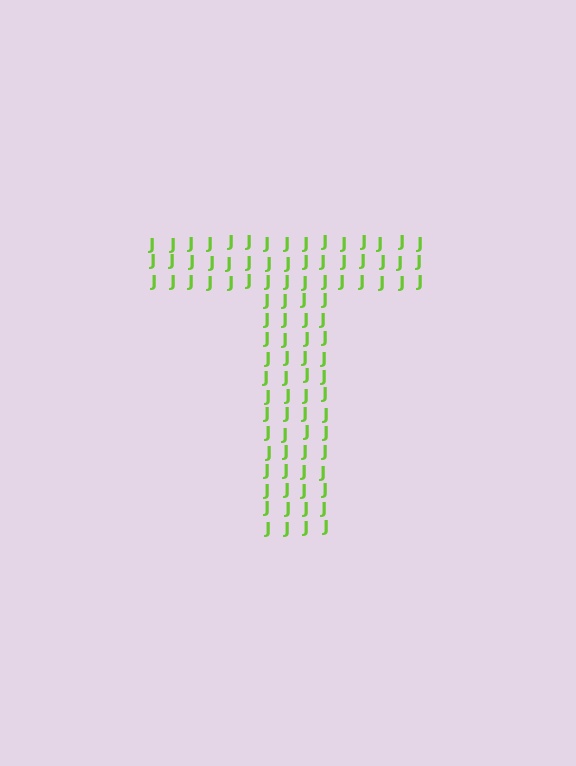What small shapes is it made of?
It is made of small letter J's.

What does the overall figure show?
The overall figure shows the letter T.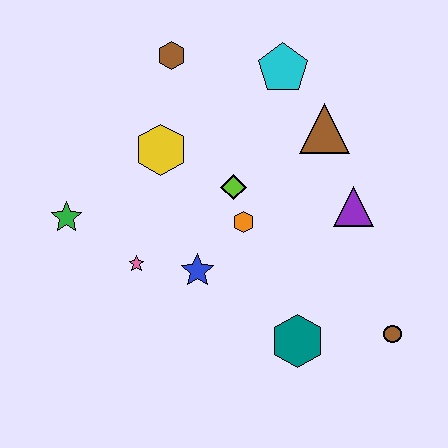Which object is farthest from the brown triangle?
The green star is farthest from the brown triangle.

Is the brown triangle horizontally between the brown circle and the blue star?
Yes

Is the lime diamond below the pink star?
No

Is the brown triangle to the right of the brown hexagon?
Yes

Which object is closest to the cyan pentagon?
The brown triangle is closest to the cyan pentagon.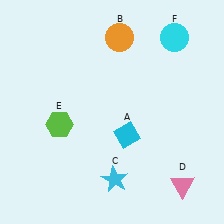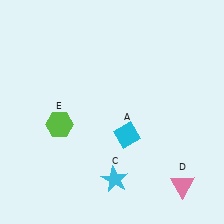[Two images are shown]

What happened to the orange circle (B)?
The orange circle (B) was removed in Image 2. It was in the top-right area of Image 1.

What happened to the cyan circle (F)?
The cyan circle (F) was removed in Image 2. It was in the top-right area of Image 1.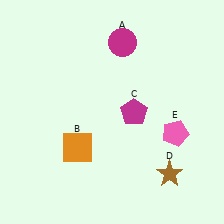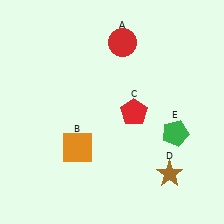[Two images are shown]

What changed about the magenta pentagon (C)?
In Image 1, C is magenta. In Image 2, it changed to red.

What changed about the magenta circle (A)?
In Image 1, A is magenta. In Image 2, it changed to red.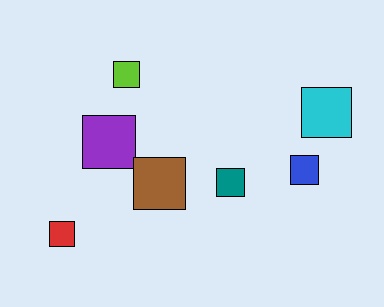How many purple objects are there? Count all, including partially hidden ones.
There is 1 purple object.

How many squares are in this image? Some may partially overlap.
There are 7 squares.